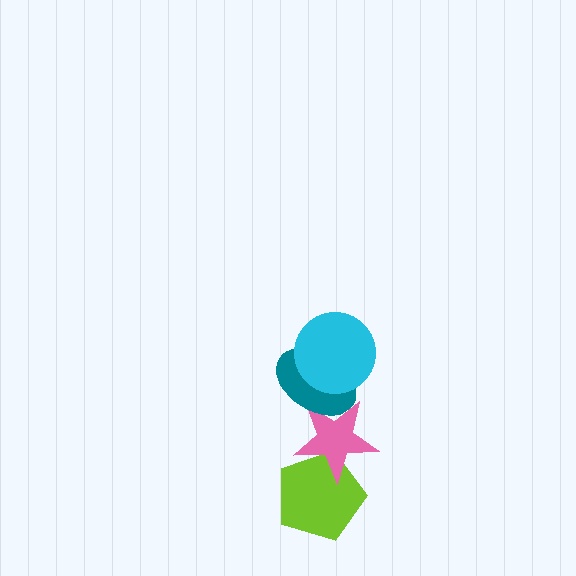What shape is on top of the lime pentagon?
The pink star is on top of the lime pentagon.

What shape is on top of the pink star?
The teal ellipse is on top of the pink star.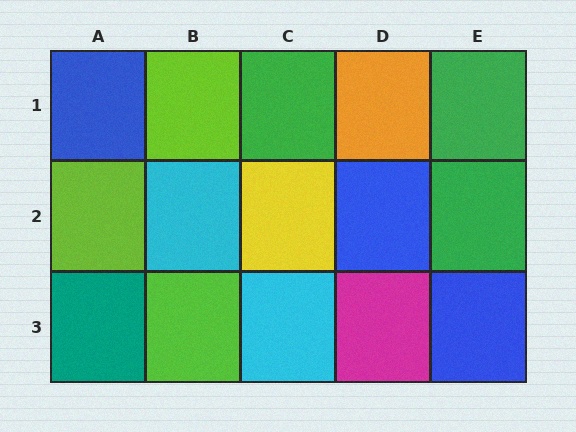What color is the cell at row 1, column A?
Blue.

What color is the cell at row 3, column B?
Lime.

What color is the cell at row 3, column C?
Cyan.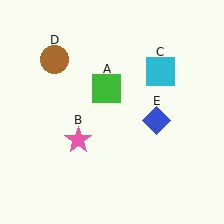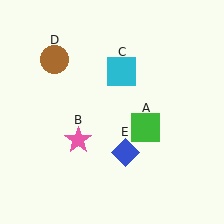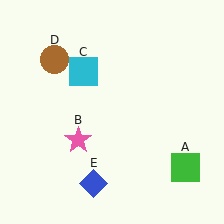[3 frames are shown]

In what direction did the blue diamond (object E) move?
The blue diamond (object E) moved down and to the left.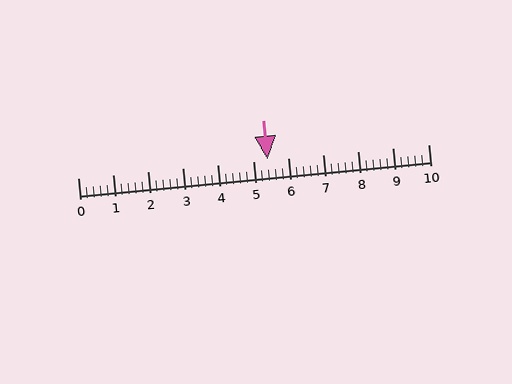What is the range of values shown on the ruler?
The ruler shows values from 0 to 10.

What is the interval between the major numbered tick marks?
The major tick marks are spaced 1 units apart.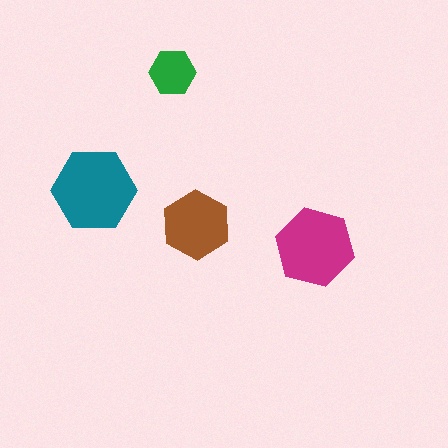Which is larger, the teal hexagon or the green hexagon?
The teal one.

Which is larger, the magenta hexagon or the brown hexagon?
The magenta one.